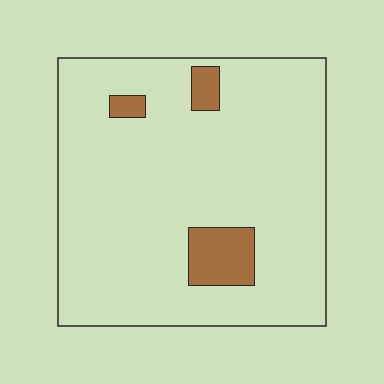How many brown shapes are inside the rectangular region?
3.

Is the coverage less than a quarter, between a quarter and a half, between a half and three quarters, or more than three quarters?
Less than a quarter.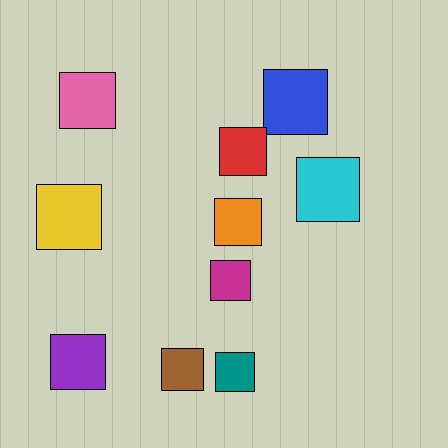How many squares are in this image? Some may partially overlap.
There are 10 squares.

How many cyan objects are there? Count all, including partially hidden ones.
There is 1 cyan object.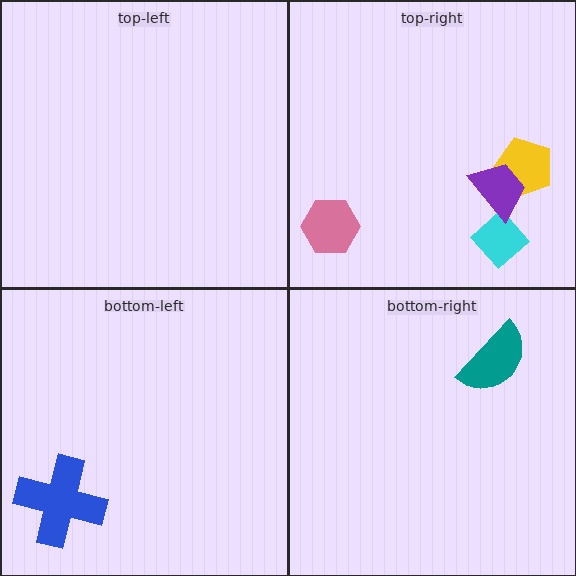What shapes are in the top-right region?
The pink hexagon, the yellow pentagon, the cyan diamond, the purple trapezoid.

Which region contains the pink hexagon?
The top-right region.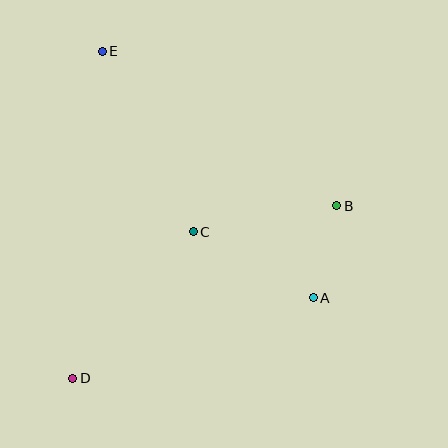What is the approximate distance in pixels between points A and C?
The distance between A and C is approximately 137 pixels.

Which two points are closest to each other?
Points A and B are closest to each other.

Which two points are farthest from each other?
Points D and E are farthest from each other.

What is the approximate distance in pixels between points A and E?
The distance between A and E is approximately 325 pixels.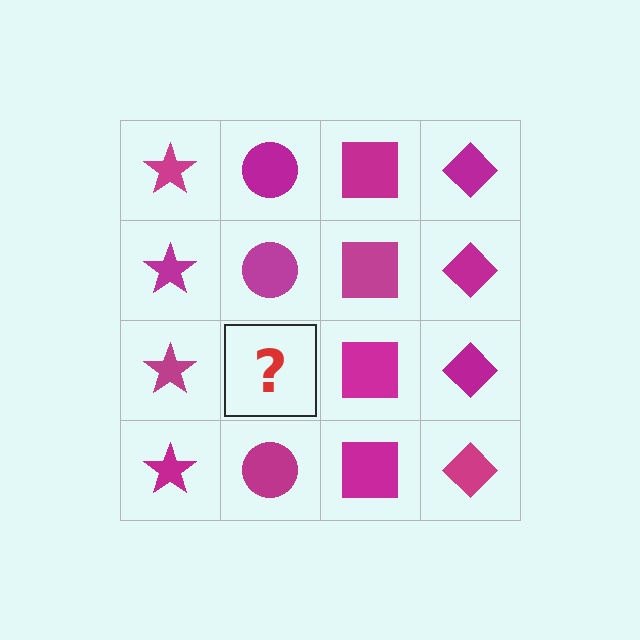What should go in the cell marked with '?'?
The missing cell should contain a magenta circle.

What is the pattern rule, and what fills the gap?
The rule is that each column has a consistent shape. The gap should be filled with a magenta circle.